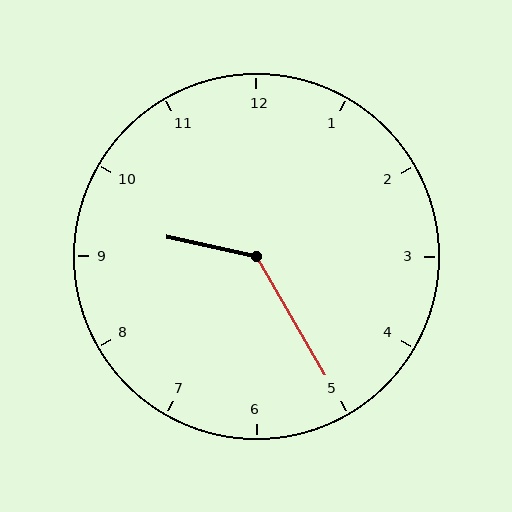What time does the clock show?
9:25.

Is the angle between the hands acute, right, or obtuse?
It is obtuse.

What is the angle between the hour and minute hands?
Approximately 132 degrees.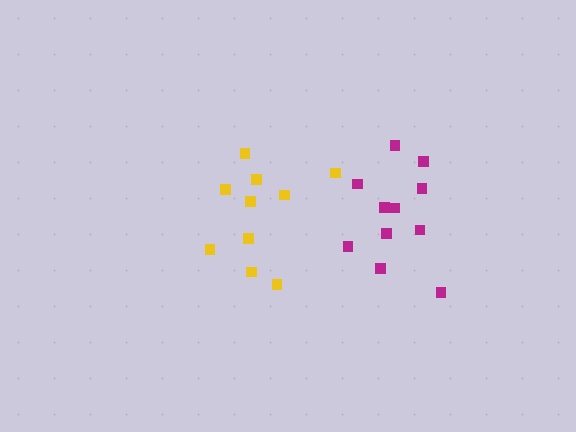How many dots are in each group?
Group 1: 10 dots, Group 2: 11 dots (21 total).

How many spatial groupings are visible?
There are 2 spatial groupings.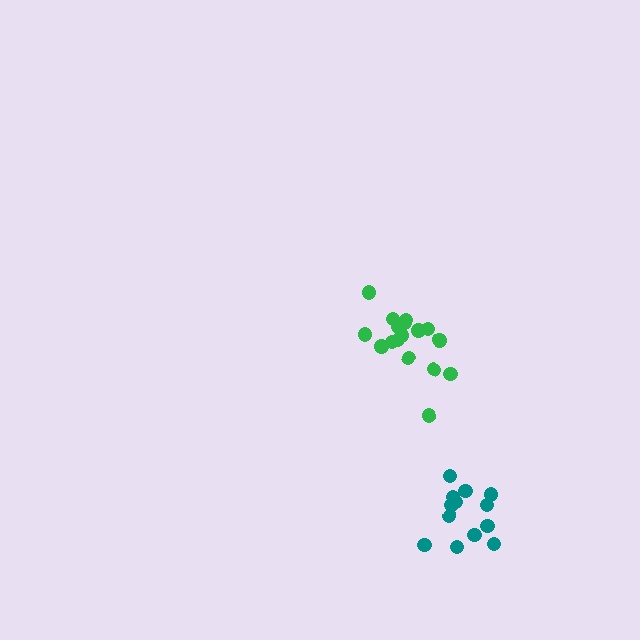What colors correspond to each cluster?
The clusters are colored: green, teal.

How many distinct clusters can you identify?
There are 2 distinct clusters.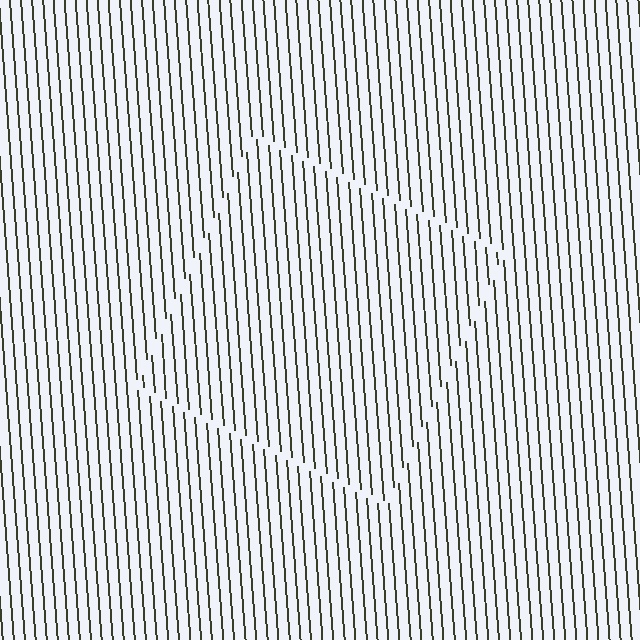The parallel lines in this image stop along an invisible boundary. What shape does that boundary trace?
An illusory square. The interior of the shape contains the same grating, shifted by half a period — the contour is defined by the phase discontinuity where line-ends from the inner and outer gratings abut.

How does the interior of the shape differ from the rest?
The interior of the shape contains the same grating, shifted by half a period — the contour is defined by the phase discontinuity where line-ends from the inner and outer gratings abut.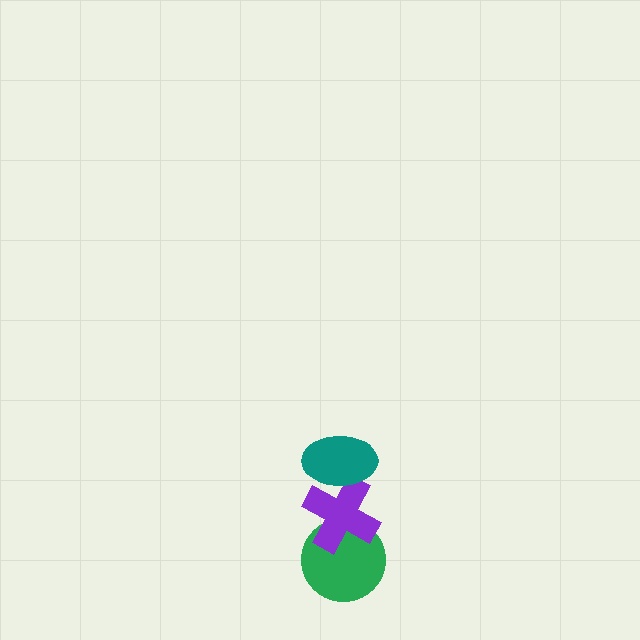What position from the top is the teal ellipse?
The teal ellipse is 1st from the top.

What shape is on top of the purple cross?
The teal ellipse is on top of the purple cross.